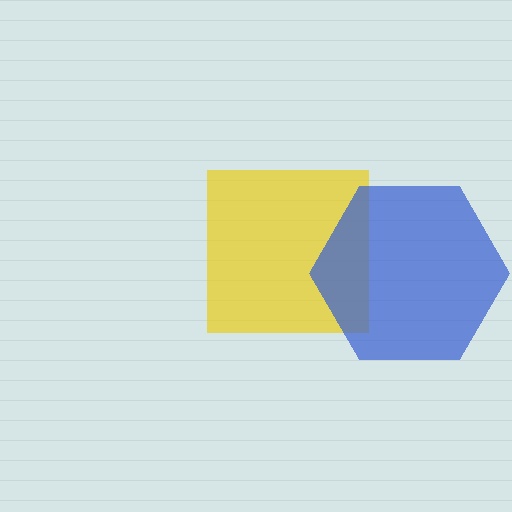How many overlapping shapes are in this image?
There are 2 overlapping shapes in the image.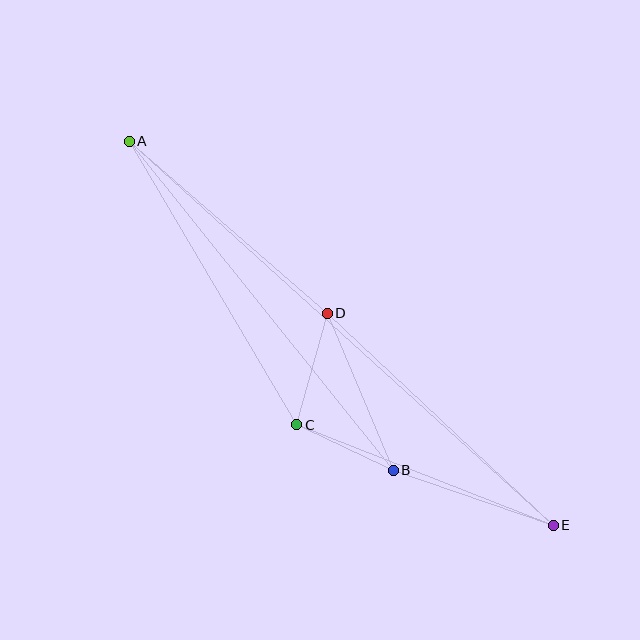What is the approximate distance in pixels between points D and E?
The distance between D and E is approximately 310 pixels.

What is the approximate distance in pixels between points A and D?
The distance between A and D is approximately 262 pixels.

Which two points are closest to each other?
Points B and C are closest to each other.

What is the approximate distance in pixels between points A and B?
The distance between A and B is approximately 422 pixels.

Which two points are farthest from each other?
Points A and E are farthest from each other.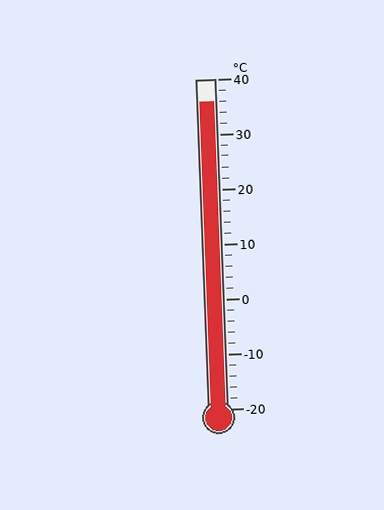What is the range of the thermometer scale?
The thermometer scale ranges from -20°C to 40°C.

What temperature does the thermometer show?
The thermometer shows approximately 36°C.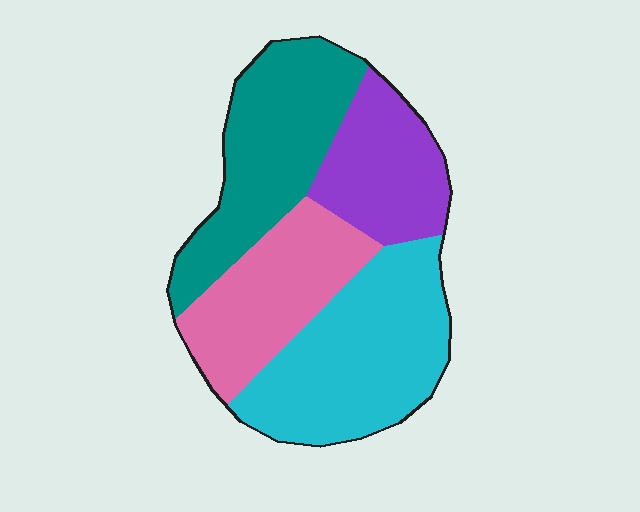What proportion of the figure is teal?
Teal covers roughly 25% of the figure.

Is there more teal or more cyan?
Cyan.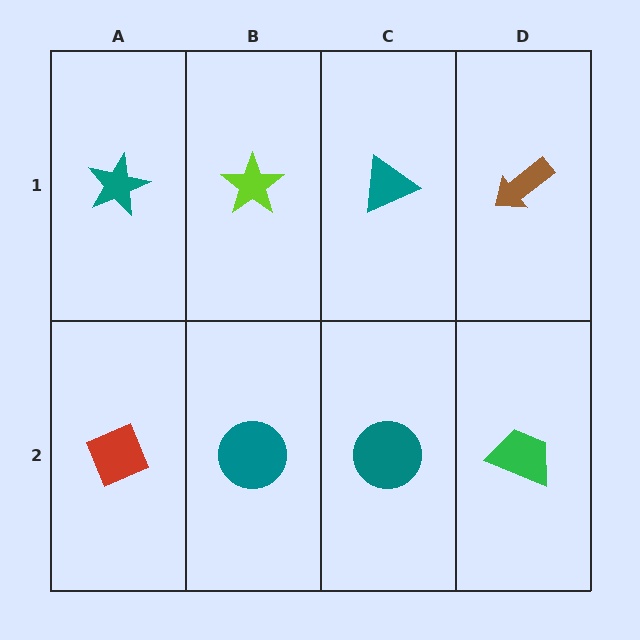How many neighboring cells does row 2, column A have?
2.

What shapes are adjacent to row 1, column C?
A teal circle (row 2, column C), a lime star (row 1, column B), a brown arrow (row 1, column D).